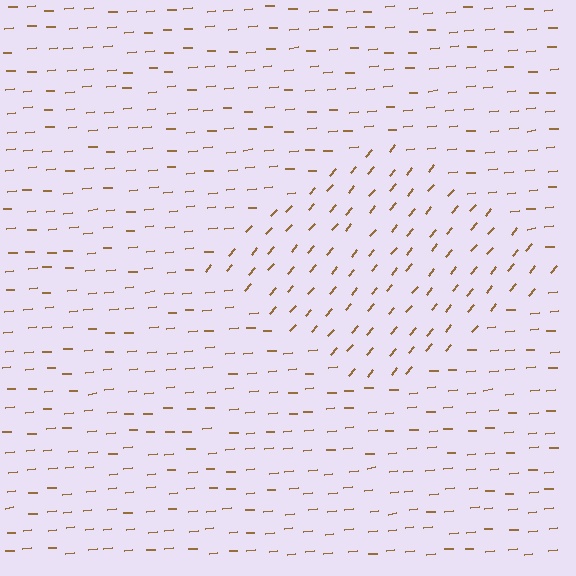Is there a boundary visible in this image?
Yes, there is a texture boundary formed by a change in line orientation.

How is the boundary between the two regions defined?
The boundary is defined purely by a change in line orientation (approximately 45 degrees difference). All lines are the same color and thickness.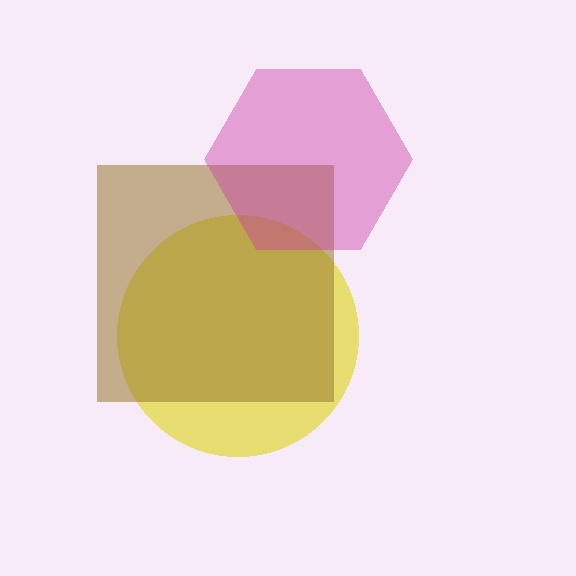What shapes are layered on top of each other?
The layered shapes are: a yellow circle, a brown square, a magenta hexagon.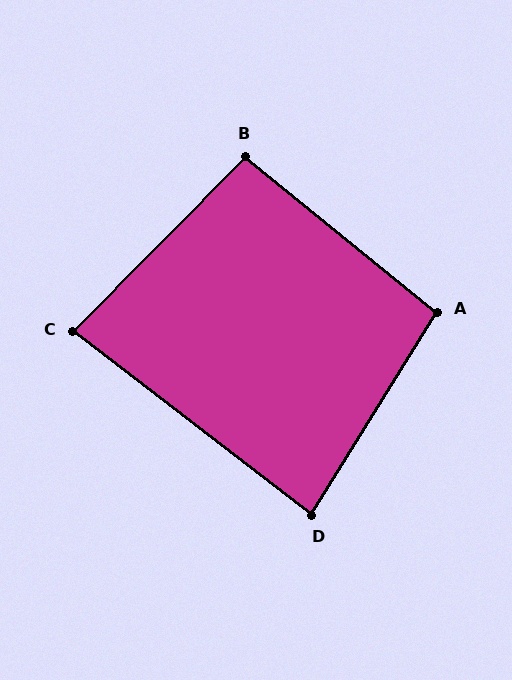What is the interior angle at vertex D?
Approximately 84 degrees (acute).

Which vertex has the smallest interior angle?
C, at approximately 83 degrees.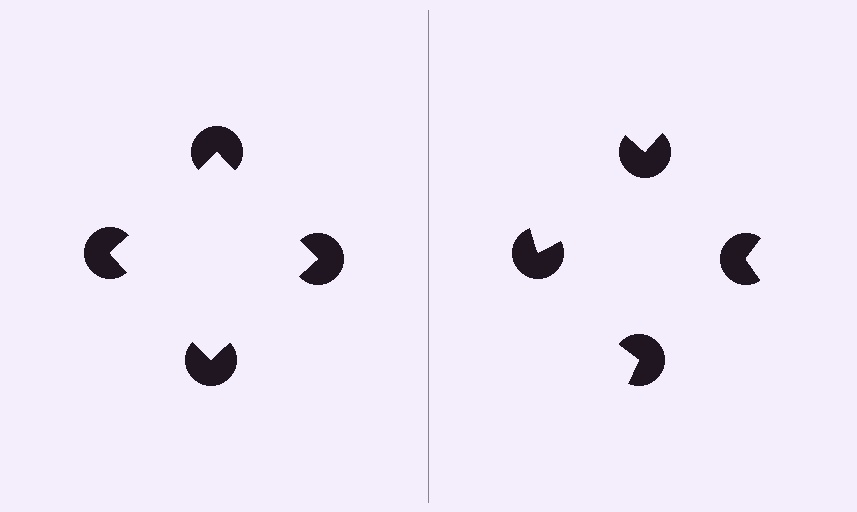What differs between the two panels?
The pac-man discs are positioned identically on both sides; only the wedge orientations differ. On the left they align to a square; on the right they are misaligned.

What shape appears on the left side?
An illusory square.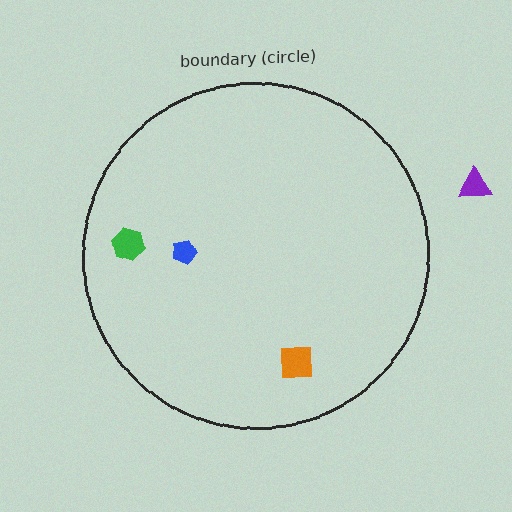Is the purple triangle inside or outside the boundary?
Outside.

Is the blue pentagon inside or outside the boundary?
Inside.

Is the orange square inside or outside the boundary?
Inside.